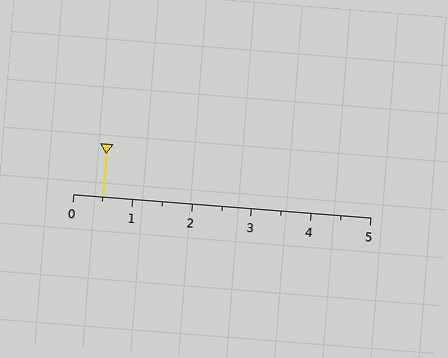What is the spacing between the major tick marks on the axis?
The major ticks are spaced 1 apart.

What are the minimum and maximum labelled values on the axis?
The axis runs from 0 to 5.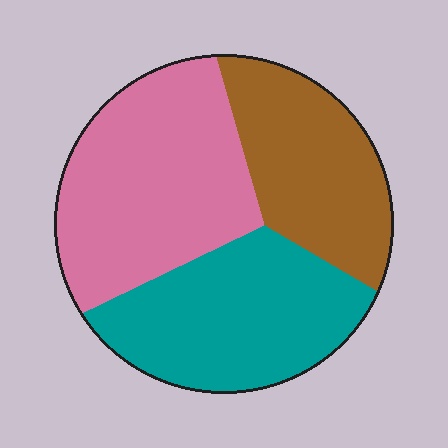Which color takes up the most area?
Pink, at roughly 40%.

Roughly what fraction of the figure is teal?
Teal covers roughly 35% of the figure.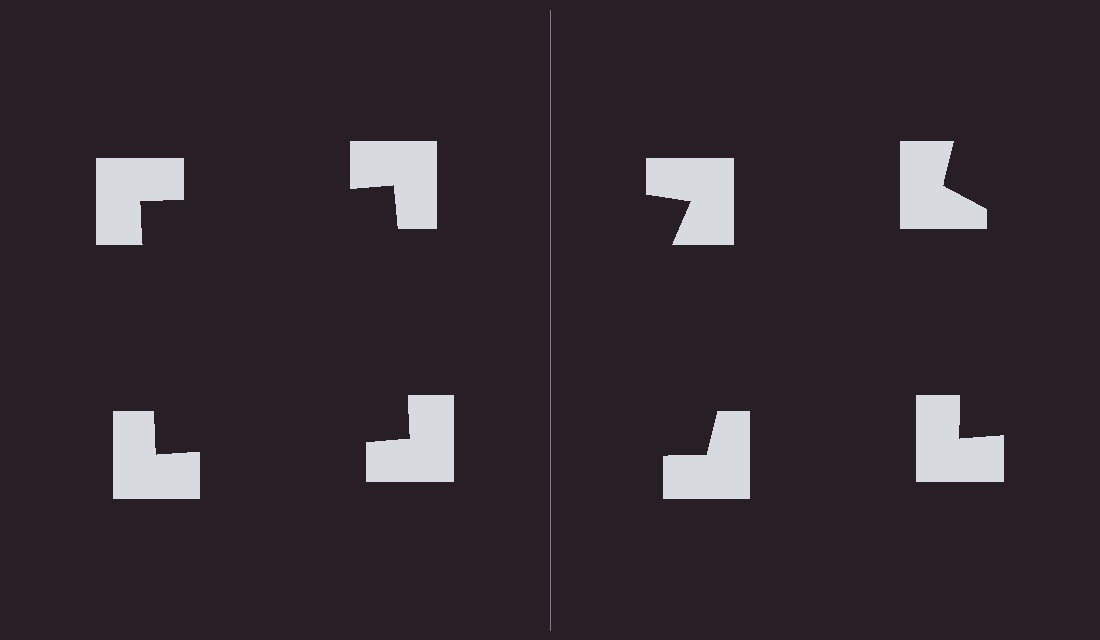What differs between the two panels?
The notched squares are positioned identically on both sides; only the wedge orientations differ. On the left they align to a square; on the right they are misaligned.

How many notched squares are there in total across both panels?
8 — 4 on each side.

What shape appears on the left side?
An illusory square.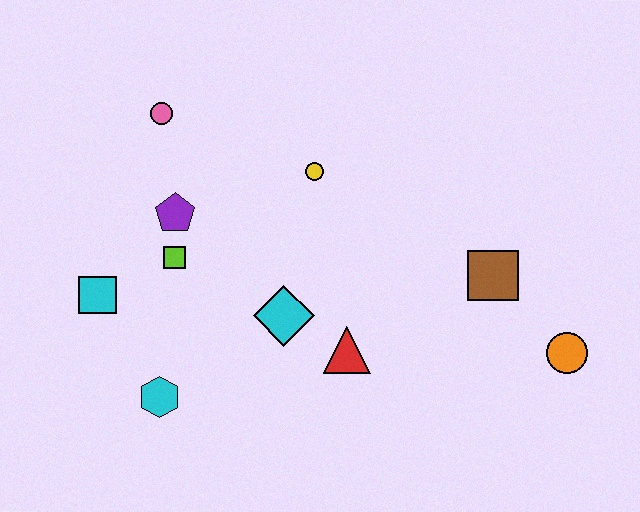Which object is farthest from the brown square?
The cyan square is farthest from the brown square.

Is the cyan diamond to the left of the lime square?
No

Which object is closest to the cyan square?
The lime square is closest to the cyan square.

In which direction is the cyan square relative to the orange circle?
The cyan square is to the left of the orange circle.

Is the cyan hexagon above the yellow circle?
No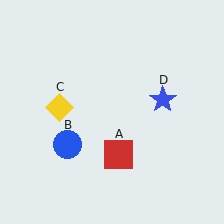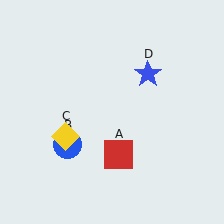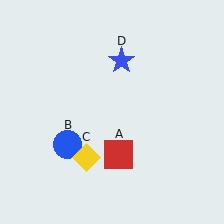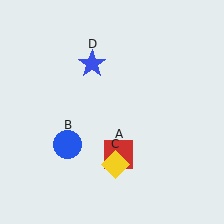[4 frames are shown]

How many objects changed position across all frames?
2 objects changed position: yellow diamond (object C), blue star (object D).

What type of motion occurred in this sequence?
The yellow diamond (object C), blue star (object D) rotated counterclockwise around the center of the scene.